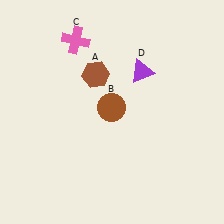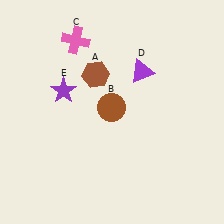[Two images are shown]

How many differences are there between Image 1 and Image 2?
There is 1 difference between the two images.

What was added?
A purple star (E) was added in Image 2.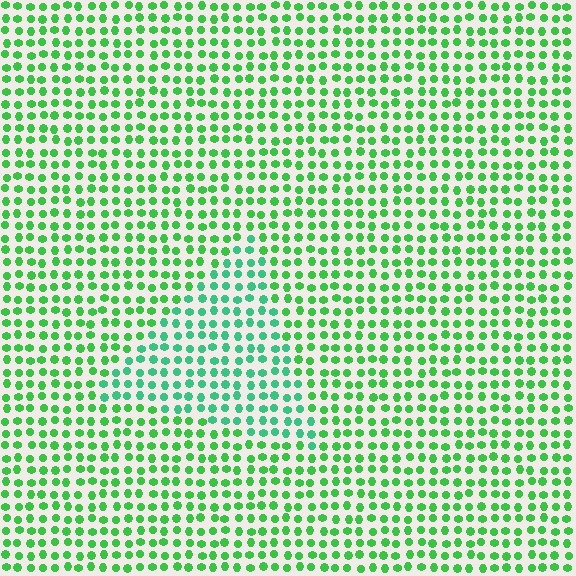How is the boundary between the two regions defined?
The boundary is defined purely by a slight shift in hue (about 28 degrees). Spacing, size, and orientation are identical on both sides.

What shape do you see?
I see a triangle.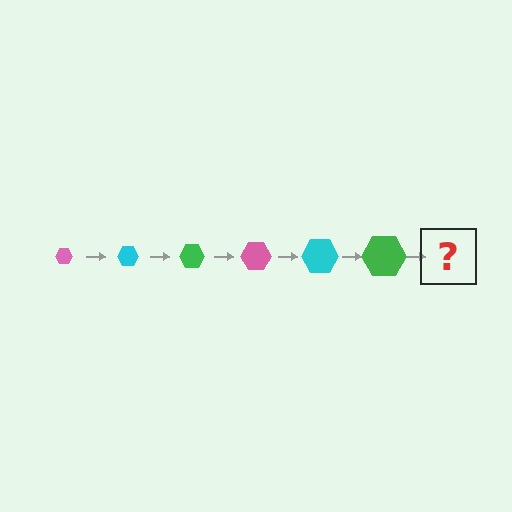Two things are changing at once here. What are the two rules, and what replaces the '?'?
The two rules are that the hexagon grows larger each step and the color cycles through pink, cyan, and green. The '?' should be a pink hexagon, larger than the previous one.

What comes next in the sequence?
The next element should be a pink hexagon, larger than the previous one.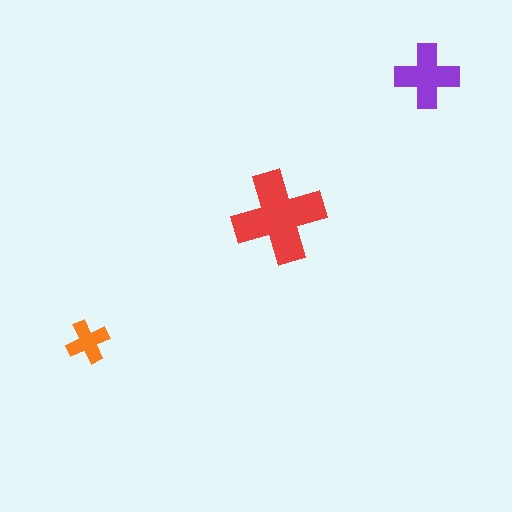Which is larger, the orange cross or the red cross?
The red one.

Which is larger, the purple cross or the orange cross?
The purple one.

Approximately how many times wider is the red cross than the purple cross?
About 1.5 times wider.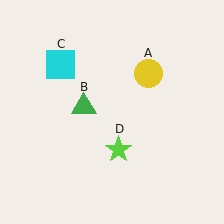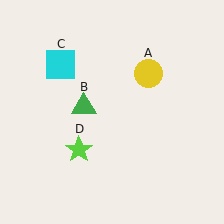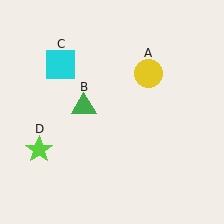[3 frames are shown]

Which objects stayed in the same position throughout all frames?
Yellow circle (object A) and green triangle (object B) and cyan square (object C) remained stationary.